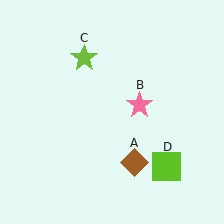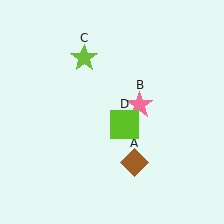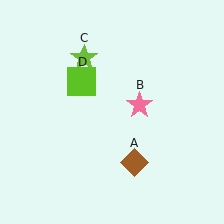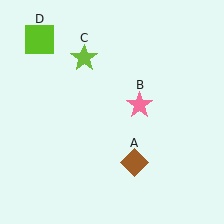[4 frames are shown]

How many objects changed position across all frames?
1 object changed position: lime square (object D).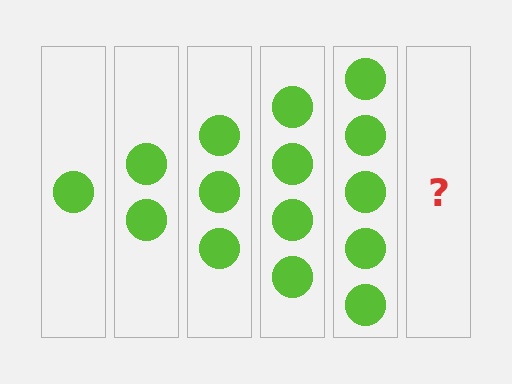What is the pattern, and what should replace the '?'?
The pattern is that each step adds one more circle. The '?' should be 6 circles.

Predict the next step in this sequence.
The next step is 6 circles.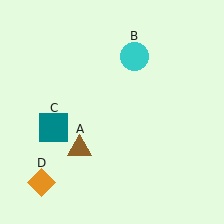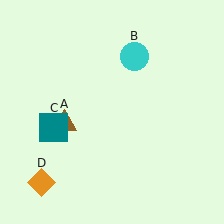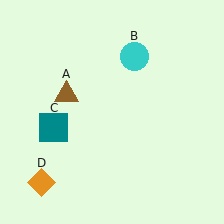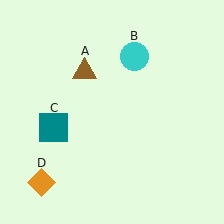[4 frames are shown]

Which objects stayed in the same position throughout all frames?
Cyan circle (object B) and teal square (object C) and orange diamond (object D) remained stationary.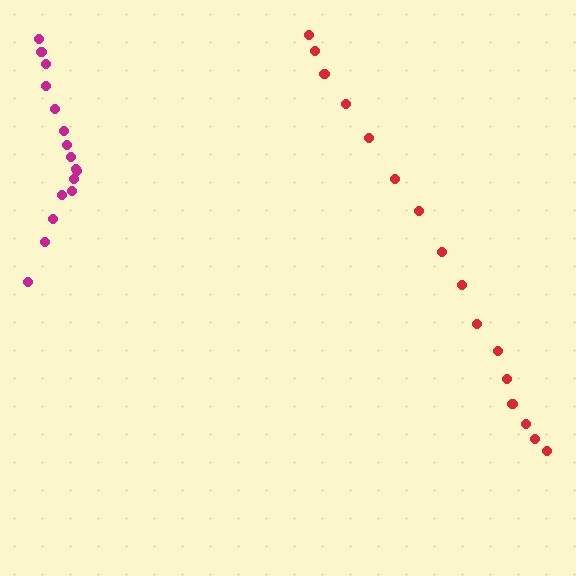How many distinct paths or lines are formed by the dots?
There are 2 distinct paths.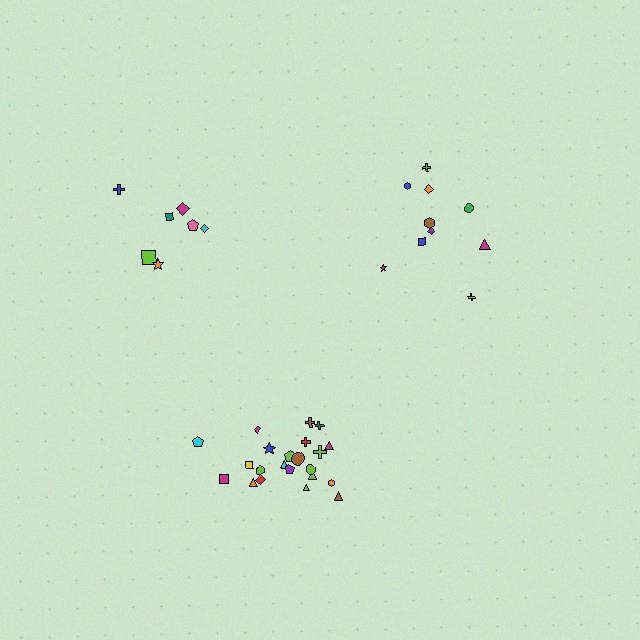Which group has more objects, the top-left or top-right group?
The top-right group.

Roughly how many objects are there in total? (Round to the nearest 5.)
Roughly 40 objects in total.